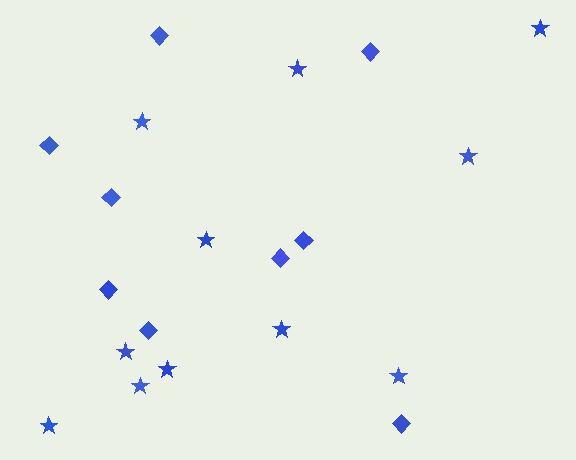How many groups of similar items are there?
There are 2 groups: one group of diamonds (9) and one group of stars (11).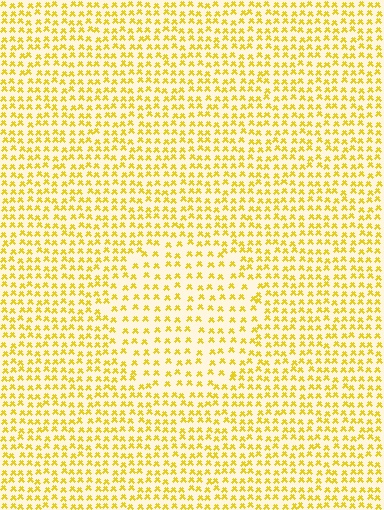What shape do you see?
I see a circle.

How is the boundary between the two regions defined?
The boundary is defined by a change in element density (approximately 1.6x ratio). All elements are the same color, size, and shape.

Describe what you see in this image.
The image contains small yellow elements arranged at two different densities. A circle-shaped region is visible where the elements are less densely packed than the surrounding area.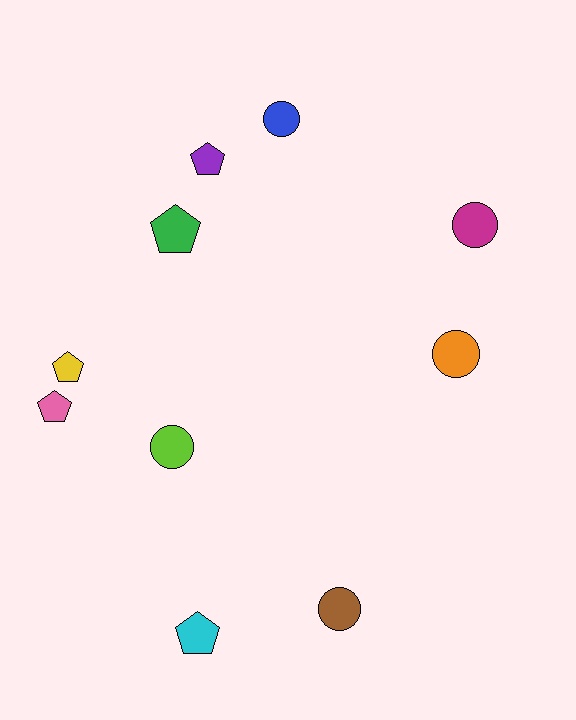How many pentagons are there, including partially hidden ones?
There are 5 pentagons.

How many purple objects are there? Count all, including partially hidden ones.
There is 1 purple object.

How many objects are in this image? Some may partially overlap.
There are 10 objects.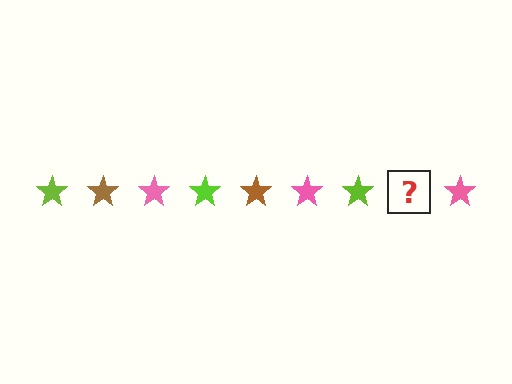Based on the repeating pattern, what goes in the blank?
The blank should be a brown star.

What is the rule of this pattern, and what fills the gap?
The rule is that the pattern cycles through lime, brown, pink stars. The gap should be filled with a brown star.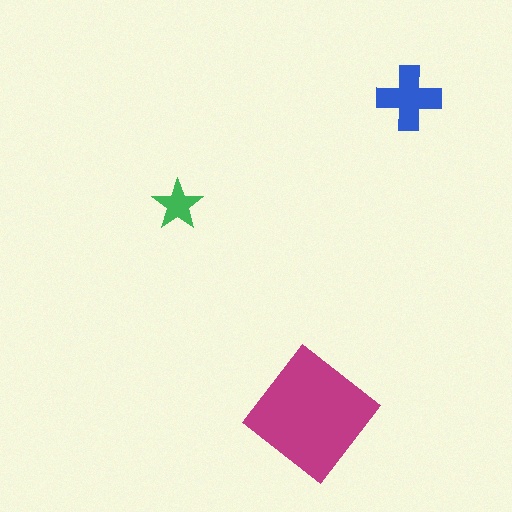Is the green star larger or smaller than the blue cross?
Smaller.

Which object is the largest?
The magenta diamond.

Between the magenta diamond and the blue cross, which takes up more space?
The magenta diamond.